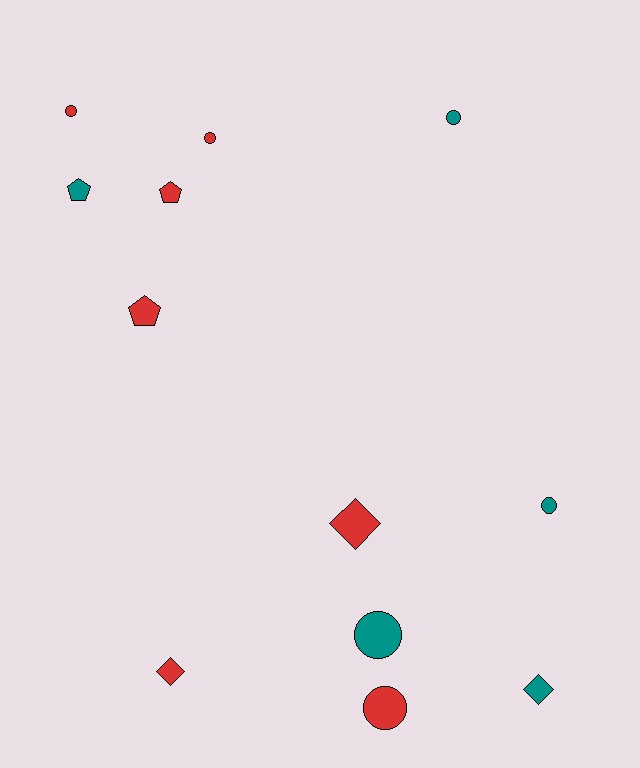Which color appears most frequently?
Red, with 7 objects.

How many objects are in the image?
There are 12 objects.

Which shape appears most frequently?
Circle, with 6 objects.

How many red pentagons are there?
There are 2 red pentagons.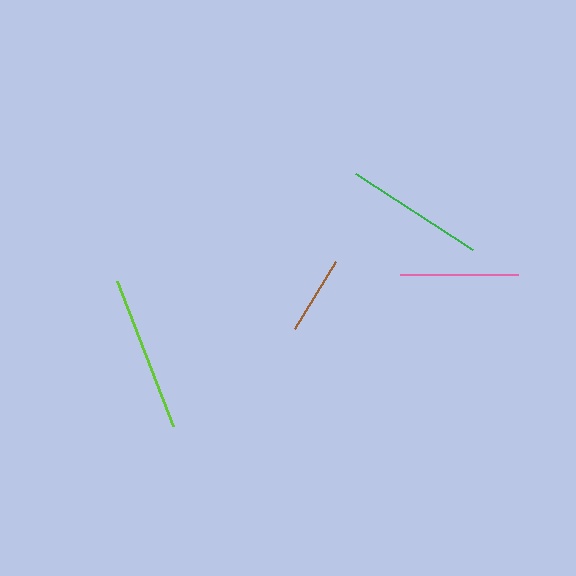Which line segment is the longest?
The lime line is the longest at approximately 155 pixels.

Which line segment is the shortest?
The brown line is the shortest at approximately 79 pixels.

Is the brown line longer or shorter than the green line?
The green line is longer than the brown line.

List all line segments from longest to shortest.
From longest to shortest: lime, green, pink, brown.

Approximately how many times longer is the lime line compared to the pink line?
The lime line is approximately 1.3 times the length of the pink line.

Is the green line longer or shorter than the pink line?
The green line is longer than the pink line.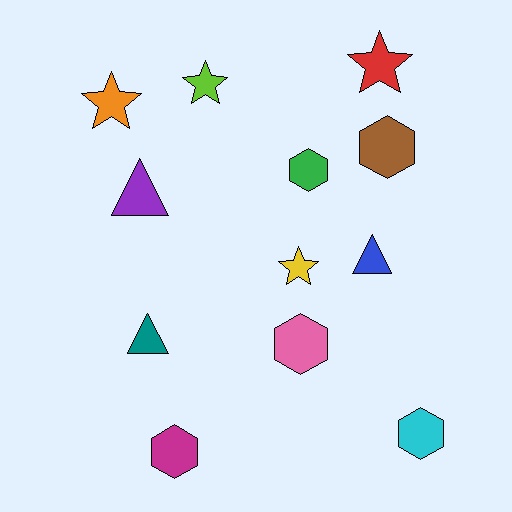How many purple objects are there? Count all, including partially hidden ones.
There is 1 purple object.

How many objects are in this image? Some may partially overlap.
There are 12 objects.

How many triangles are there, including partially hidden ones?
There are 3 triangles.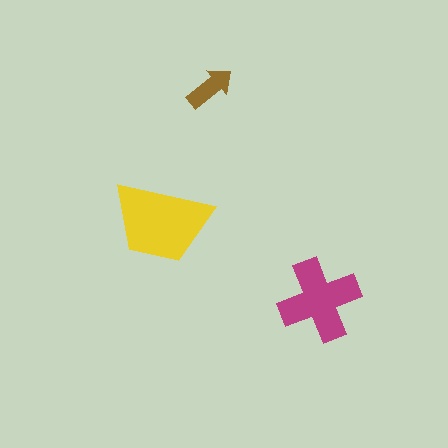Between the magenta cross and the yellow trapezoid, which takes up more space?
The yellow trapezoid.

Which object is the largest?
The yellow trapezoid.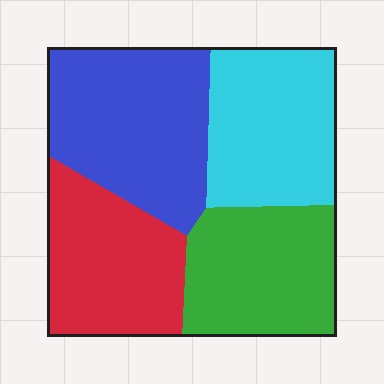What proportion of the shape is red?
Red covers 23% of the shape.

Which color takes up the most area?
Blue, at roughly 30%.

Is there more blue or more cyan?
Blue.